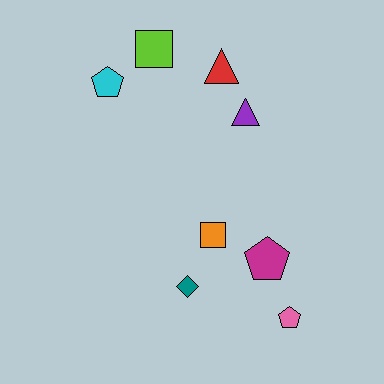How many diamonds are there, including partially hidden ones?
There is 1 diamond.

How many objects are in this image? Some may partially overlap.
There are 8 objects.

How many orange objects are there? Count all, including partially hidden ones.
There is 1 orange object.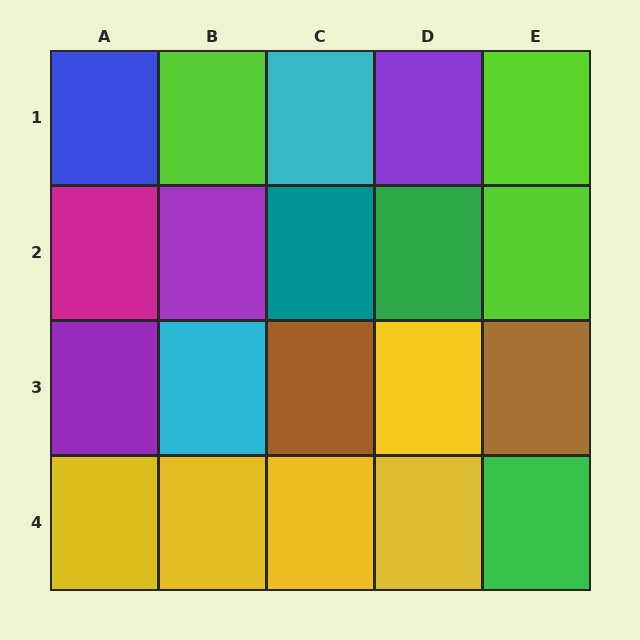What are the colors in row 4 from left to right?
Yellow, yellow, yellow, yellow, green.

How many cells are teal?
1 cell is teal.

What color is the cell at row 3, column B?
Cyan.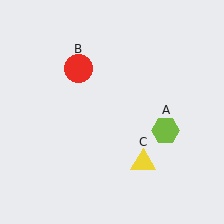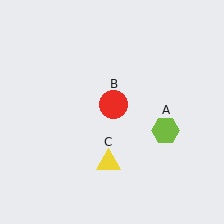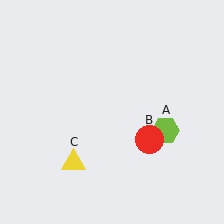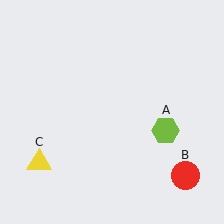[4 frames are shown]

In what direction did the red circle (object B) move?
The red circle (object B) moved down and to the right.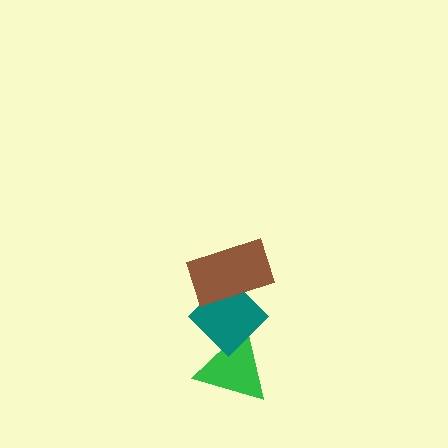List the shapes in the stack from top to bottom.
From top to bottom: the brown rectangle, the teal diamond, the green triangle.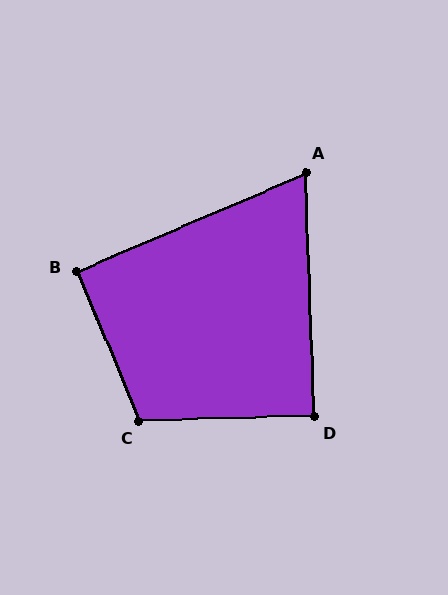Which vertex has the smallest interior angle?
A, at approximately 69 degrees.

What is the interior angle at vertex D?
Approximately 89 degrees (approximately right).